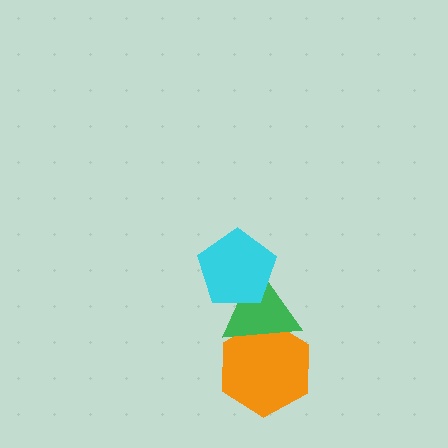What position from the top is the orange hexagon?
The orange hexagon is 3rd from the top.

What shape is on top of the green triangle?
The cyan pentagon is on top of the green triangle.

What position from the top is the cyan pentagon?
The cyan pentagon is 1st from the top.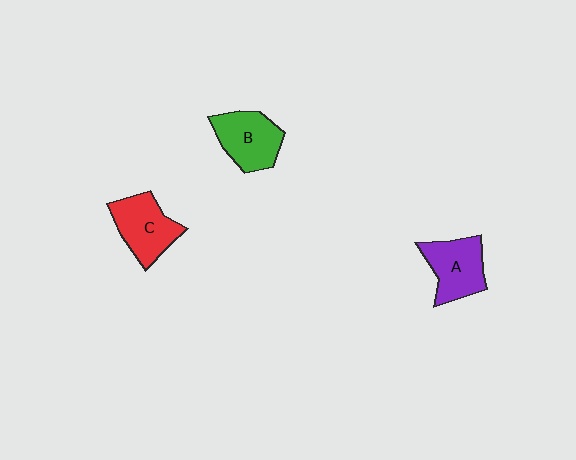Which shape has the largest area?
Shape C (red).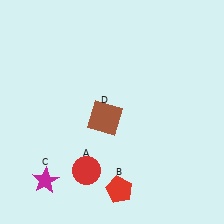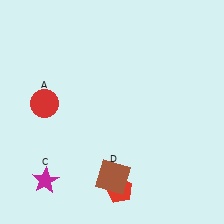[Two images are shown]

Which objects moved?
The objects that moved are: the red circle (A), the brown square (D).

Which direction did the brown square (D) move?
The brown square (D) moved down.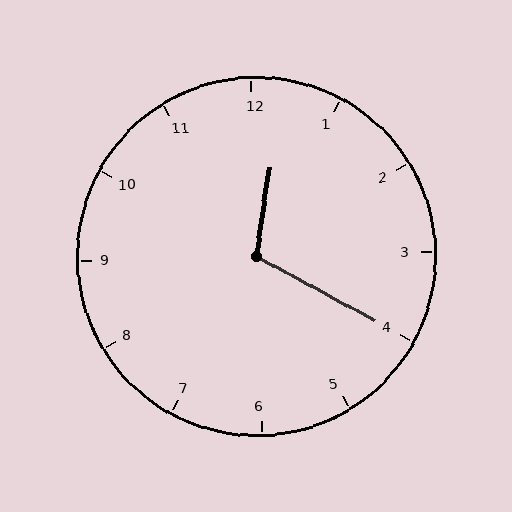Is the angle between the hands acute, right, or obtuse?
It is obtuse.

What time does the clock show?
12:20.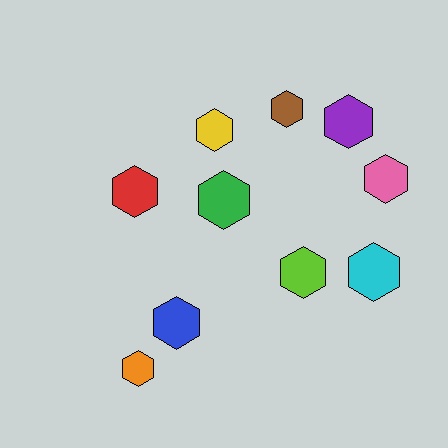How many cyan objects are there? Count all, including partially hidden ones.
There is 1 cyan object.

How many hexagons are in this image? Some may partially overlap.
There are 10 hexagons.